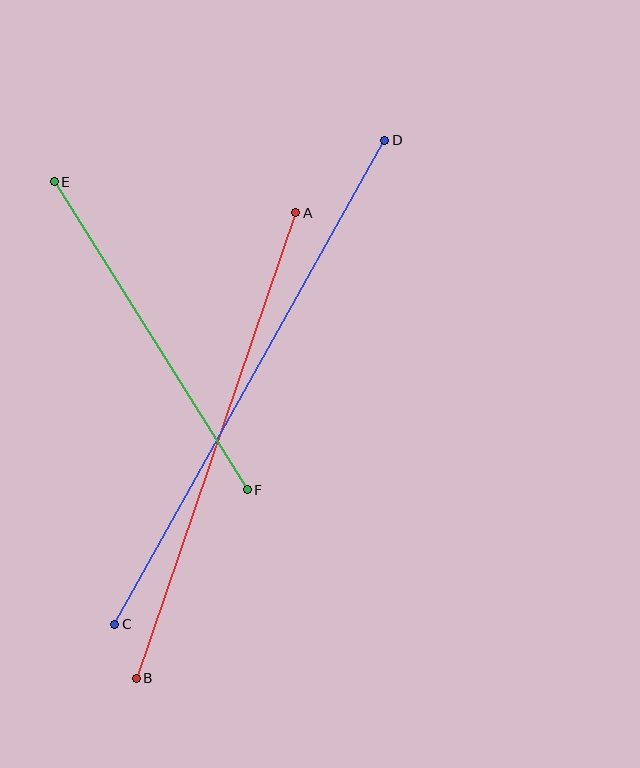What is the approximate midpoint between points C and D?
The midpoint is at approximately (250, 382) pixels.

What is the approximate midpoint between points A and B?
The midpoint is at approximately (216, 446) pixels.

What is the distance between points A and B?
The distance is approximately 492 pixels.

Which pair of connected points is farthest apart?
Points C and D are farthest apart.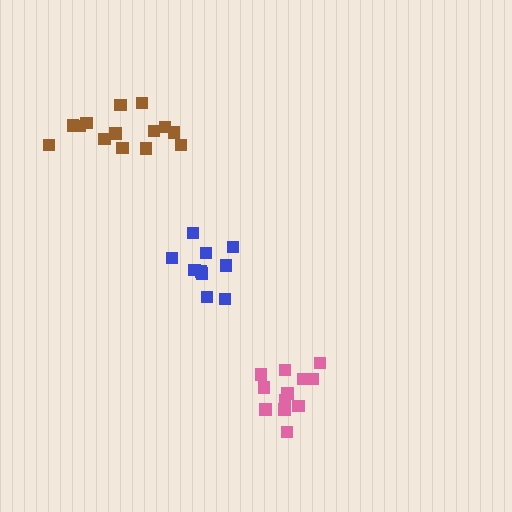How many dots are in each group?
Group 1: 12 dots, Group 2: 10 dots, Group 3: 14 dots (36 total).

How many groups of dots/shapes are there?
There are 3 groups.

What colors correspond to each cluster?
The clusters are colored: pink, blue, brown.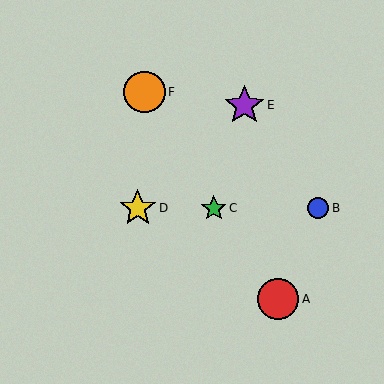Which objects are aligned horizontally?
Objects B, C, D are aligned horizontally.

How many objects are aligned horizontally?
3 objects (B, C, D) are aligned horizontally.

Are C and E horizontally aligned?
No, C is at y≈208 and E is at y≈105.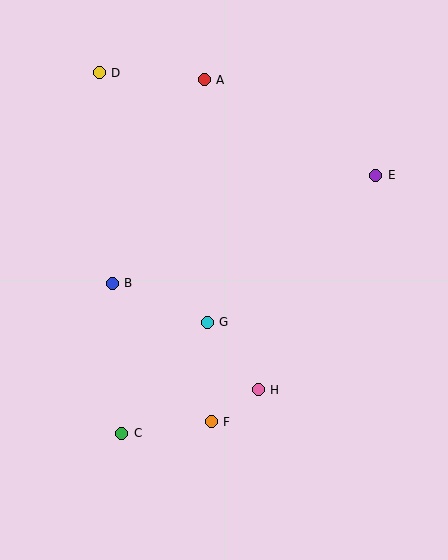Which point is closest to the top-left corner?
Point D is closest to the top-left corner.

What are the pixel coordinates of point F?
Point F is at (211, 422).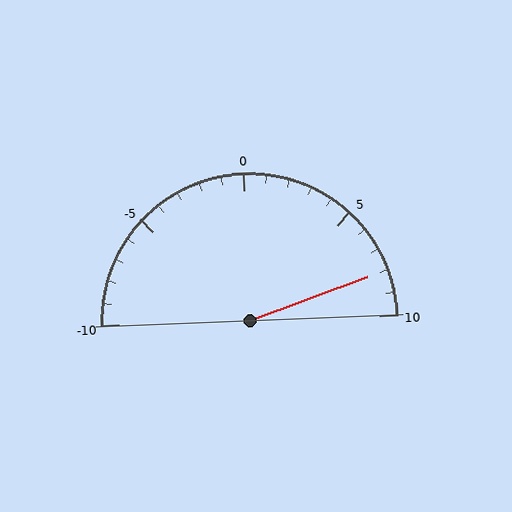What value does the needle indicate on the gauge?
The needle indicates approximately 8.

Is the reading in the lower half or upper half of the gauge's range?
The reading is in the upper half of the range (-10 to 10).